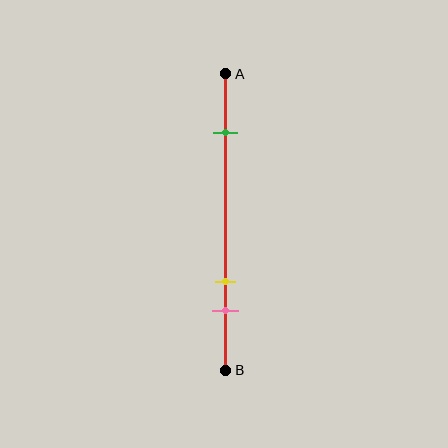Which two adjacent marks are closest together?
The yellow and pink marks are the closest adjacent pair.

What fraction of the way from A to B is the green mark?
The green mark is approximately 20% (0.2) of the way from A to B.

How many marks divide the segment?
There are 3 marks dividing the segment.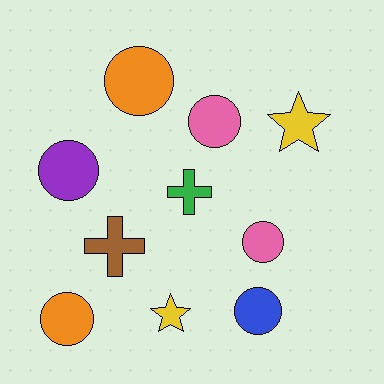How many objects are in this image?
There are 10 objects.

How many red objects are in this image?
There are no red objects.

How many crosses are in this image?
There are 2 crosses.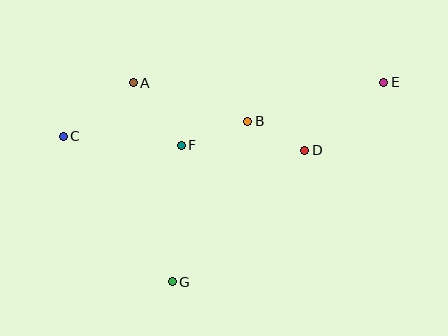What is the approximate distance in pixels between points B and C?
The distance between B and C is approximately 185 pixels.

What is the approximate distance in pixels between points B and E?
The distance between B and E is approximately 141 pixels.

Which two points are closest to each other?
Points B and D are closest to each other.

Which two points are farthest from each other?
Points C and E are farthest from each other.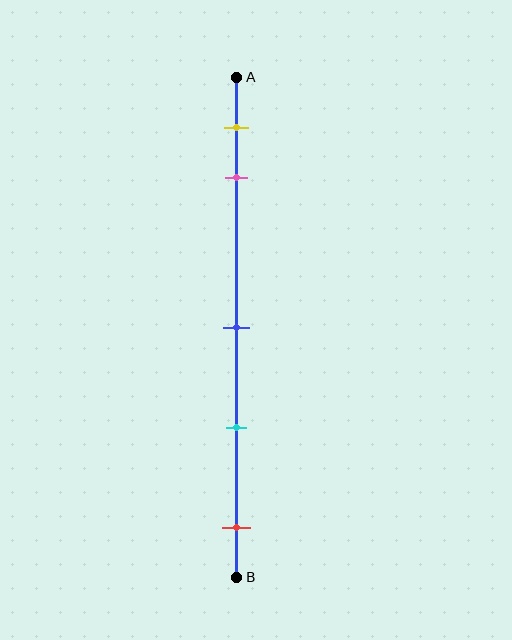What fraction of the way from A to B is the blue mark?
The blue mark is approximately 50% (0.5) of the way from A to B.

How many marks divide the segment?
There are 5 marks dividing the segment.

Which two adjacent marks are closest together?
The yellow and pink marks are the closest adjacent pair.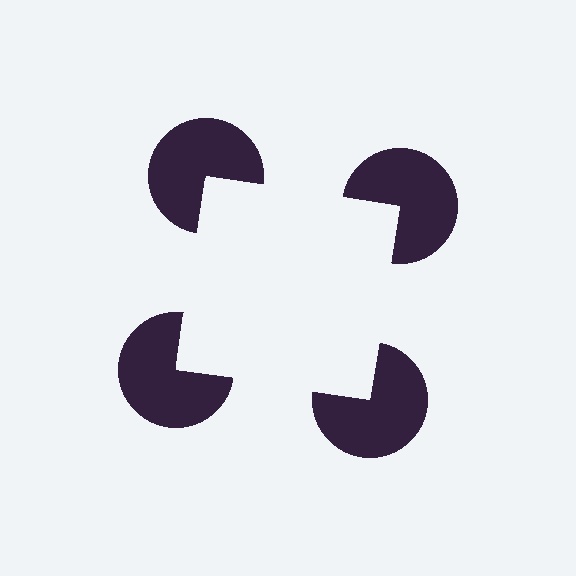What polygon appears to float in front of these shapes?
An illusory square — its edges are inferred from the aligned wedge cuts in the pac-man discs, not physically drawn.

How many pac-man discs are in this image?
There are 4 — one at each vertex of the illusory square.